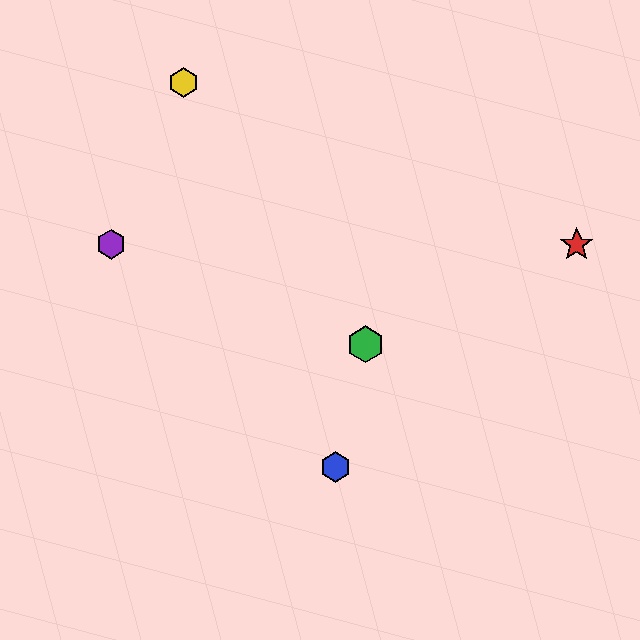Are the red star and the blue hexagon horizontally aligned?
No, the red star is at y≈244 and the blue hexagon is at y≈467.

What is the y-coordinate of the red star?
The red star is at y≈244.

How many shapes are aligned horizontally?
2 shapes (the red star, the purple hexagon) are aligned horizontally.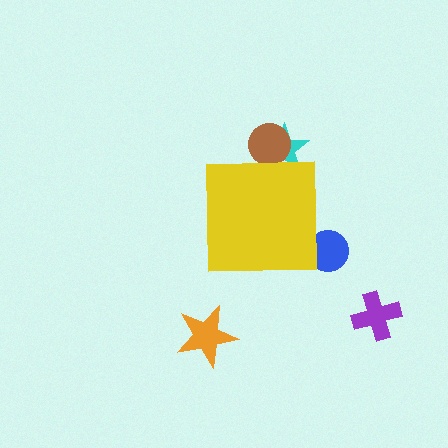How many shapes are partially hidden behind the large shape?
3 shapes are partially hidden.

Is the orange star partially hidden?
No, the orange star is fully visible.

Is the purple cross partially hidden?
No, the purple cross is fully visible.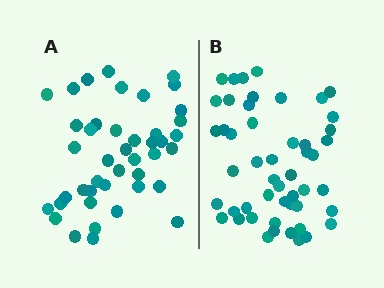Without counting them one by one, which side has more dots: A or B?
Region B (the right region) has more dots.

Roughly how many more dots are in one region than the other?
Region B has roughly 8 or so more dots than region A.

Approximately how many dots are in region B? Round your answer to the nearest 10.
About 50 dots.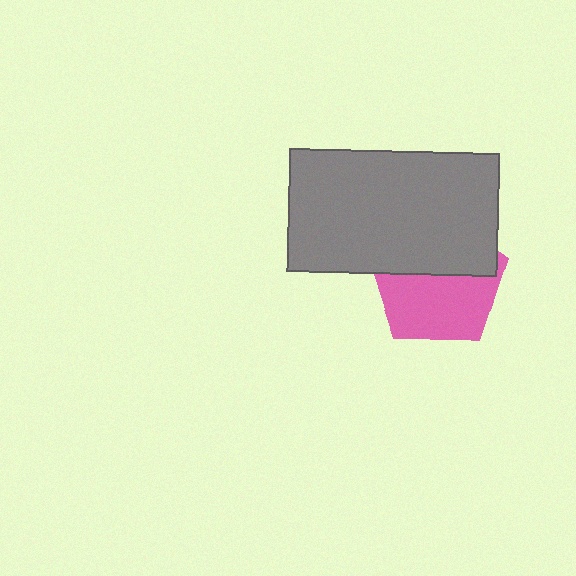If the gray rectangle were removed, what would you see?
You would see the complete pink pentagon.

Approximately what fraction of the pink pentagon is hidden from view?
Roughly 45% of the pink pentagon is hidden behind the gray rectangle.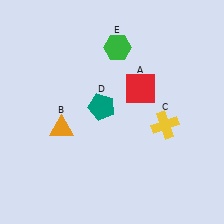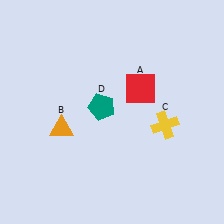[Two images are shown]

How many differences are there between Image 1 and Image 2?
There is 1 difference between the two images.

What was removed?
The green hexagon (E) was removed in Image 2.